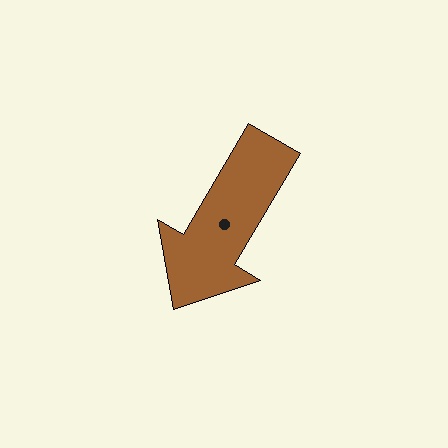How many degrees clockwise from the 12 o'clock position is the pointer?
Approximately 211 degrees.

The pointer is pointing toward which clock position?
Roughly 7 o'clock.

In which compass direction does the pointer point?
Southwest.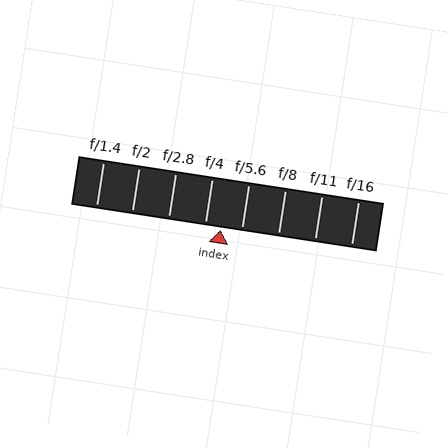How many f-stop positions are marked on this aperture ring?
There are 8 f-stop positions marked.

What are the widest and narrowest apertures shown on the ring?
The widest aperture shown is f/1.4 and the narrowest is f/16.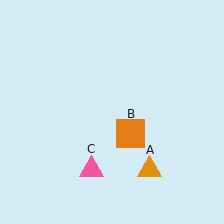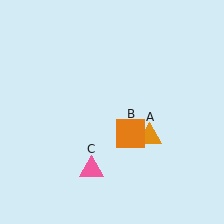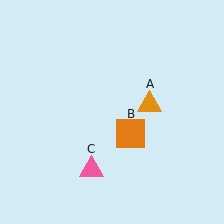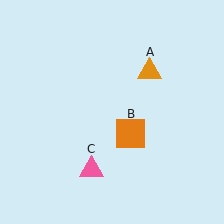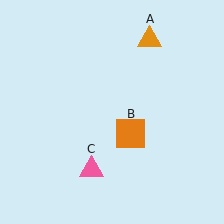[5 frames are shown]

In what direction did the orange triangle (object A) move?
The orange triangle (object A) moved up.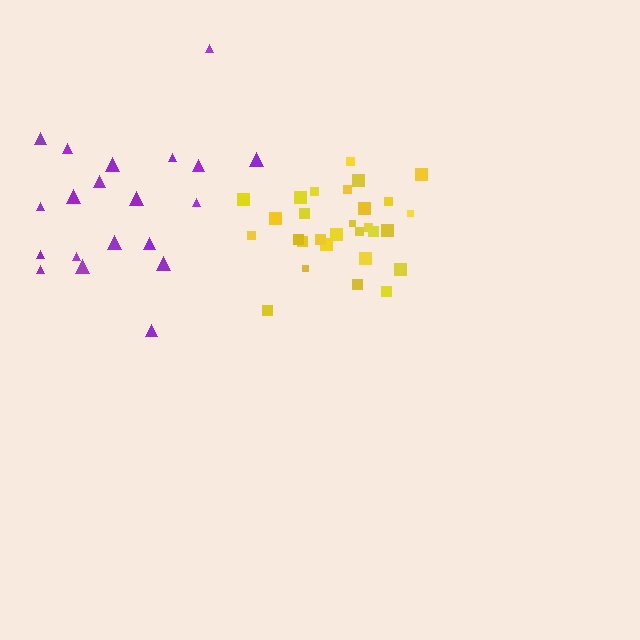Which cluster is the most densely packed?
Yellow.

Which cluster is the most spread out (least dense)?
Purple.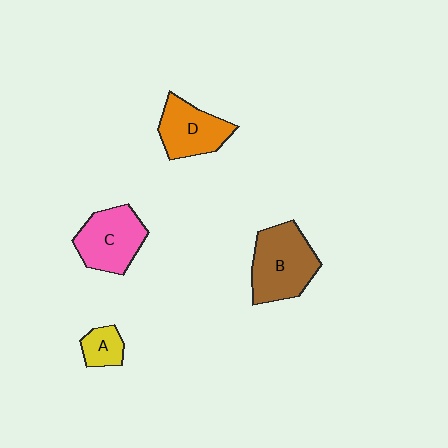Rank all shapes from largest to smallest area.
From largest to smallest: B (brown), C (pink), D (orange), A (yellow).